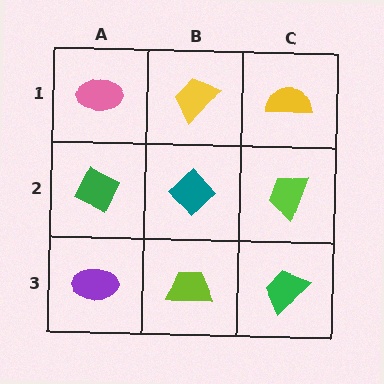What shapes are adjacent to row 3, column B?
A teal diamond (row 2, column B), a purple ellipse (row 3, column A), a green trapezoid (row 3, column C).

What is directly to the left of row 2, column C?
A teal diamond.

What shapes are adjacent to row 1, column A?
A green diamond (row 2, column A), a yellow trapezoid (row 1, column B).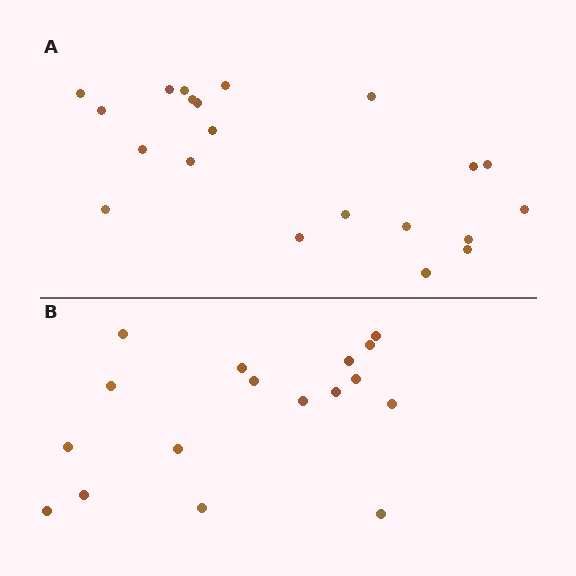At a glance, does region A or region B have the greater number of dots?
Region A (the top region) has more dots.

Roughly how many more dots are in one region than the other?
Region A has about 4 more dots than region B.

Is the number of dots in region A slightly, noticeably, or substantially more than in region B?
Region A has only slightly more — the two regions are fairly close. The ratio is roughly 1.2 to 1.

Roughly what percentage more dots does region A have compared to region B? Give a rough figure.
About 25% more.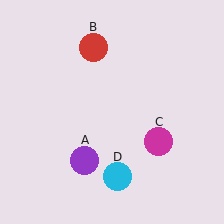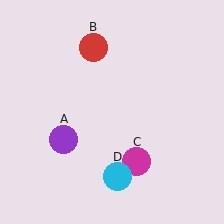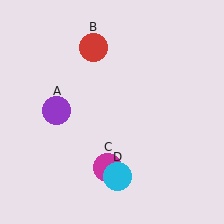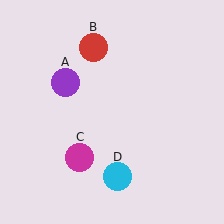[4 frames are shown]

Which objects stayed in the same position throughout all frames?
Red circle (object B) and cyan circle (object D) remained stationary.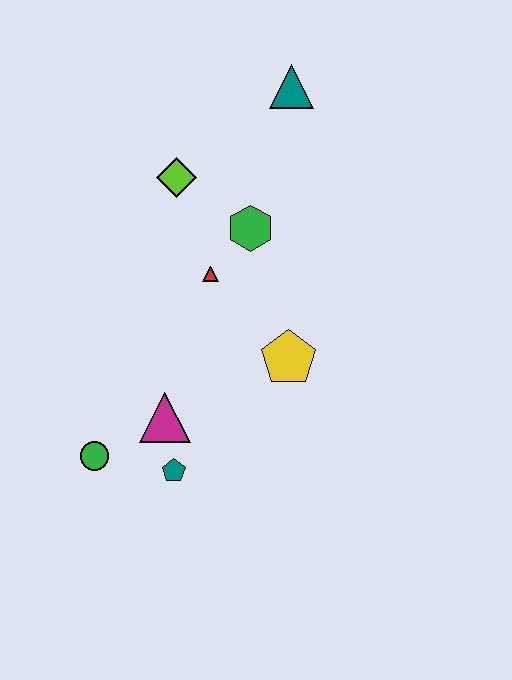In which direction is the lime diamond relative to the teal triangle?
The lime diamond is to the left of the teal triangle.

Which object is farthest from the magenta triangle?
The teal triangle is farthest from the magenta triangle.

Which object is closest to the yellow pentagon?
The red triangle is closest to the yellow pentagon.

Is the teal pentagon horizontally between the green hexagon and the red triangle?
No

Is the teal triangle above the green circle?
Yes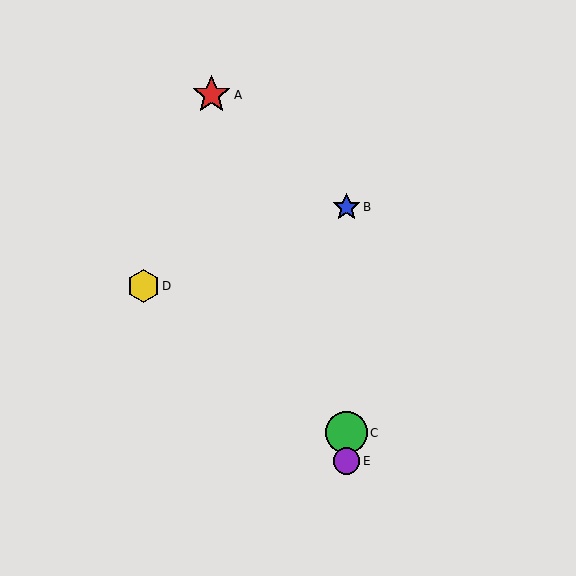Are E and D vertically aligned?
No, E is at x≈347 and D is at x≈143.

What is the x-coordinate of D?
Object D is at x≈143.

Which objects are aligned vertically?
Objects B, C, E are aligned vertically.